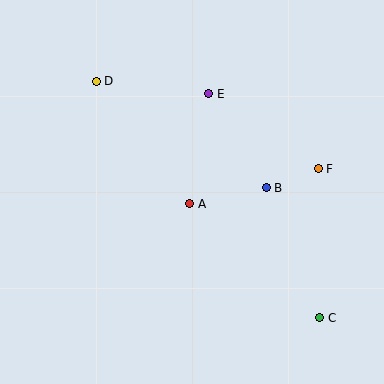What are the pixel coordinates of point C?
Point C is at (320, 318).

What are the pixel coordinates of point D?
Point D is at (96, 81).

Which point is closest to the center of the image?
Point A at (190, 204) is closest to the center.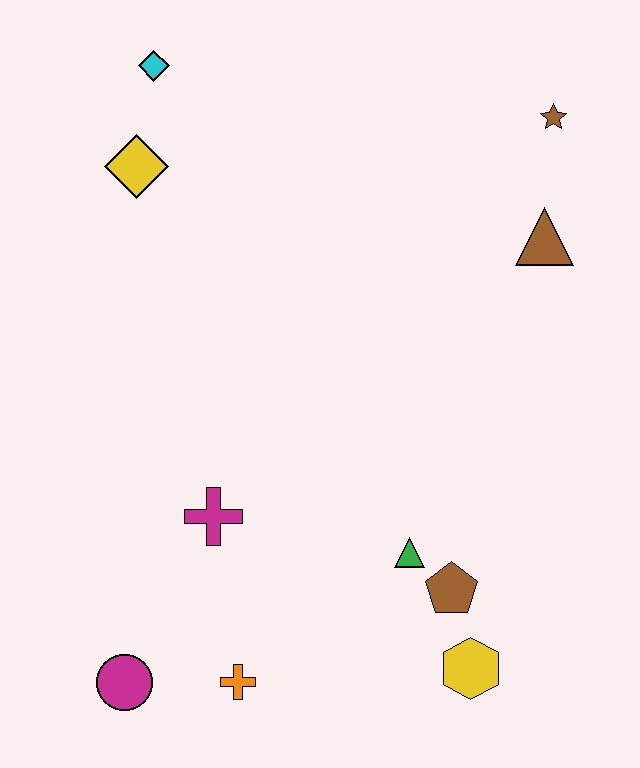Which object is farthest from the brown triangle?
The magenta circle is farthest from the brown triangle.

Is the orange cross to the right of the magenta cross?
Yes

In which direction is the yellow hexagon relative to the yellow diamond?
The yellow hexagon is below the yellow diamond.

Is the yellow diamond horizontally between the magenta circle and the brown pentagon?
Yes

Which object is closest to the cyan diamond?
The yellow diamond is closest to the cyan diamond.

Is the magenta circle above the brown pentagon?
No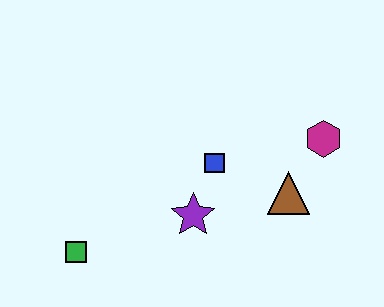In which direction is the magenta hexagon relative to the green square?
The magenta hexagon is to the right of the green square.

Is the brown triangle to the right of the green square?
Yes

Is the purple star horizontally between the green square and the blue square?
Yes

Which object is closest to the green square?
The purple star is closest to the green square.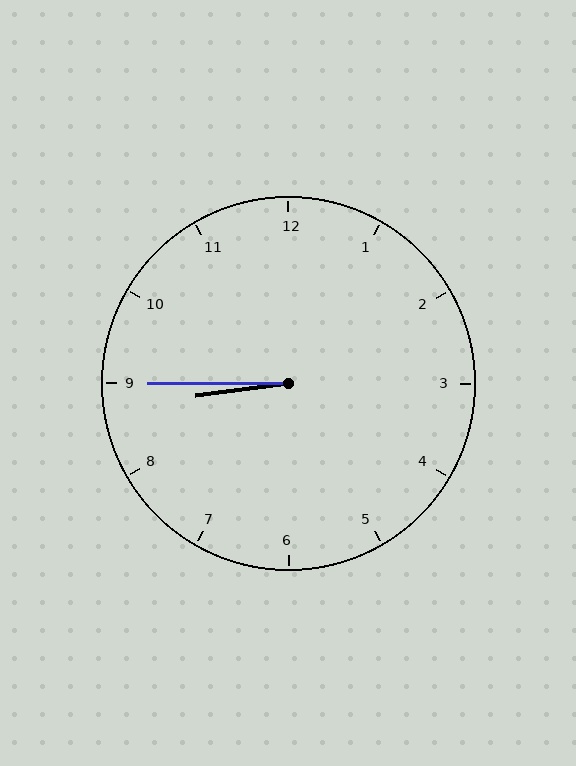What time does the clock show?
8:45.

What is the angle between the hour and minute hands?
Approximately 8 degrees.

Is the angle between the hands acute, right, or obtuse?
It is acute.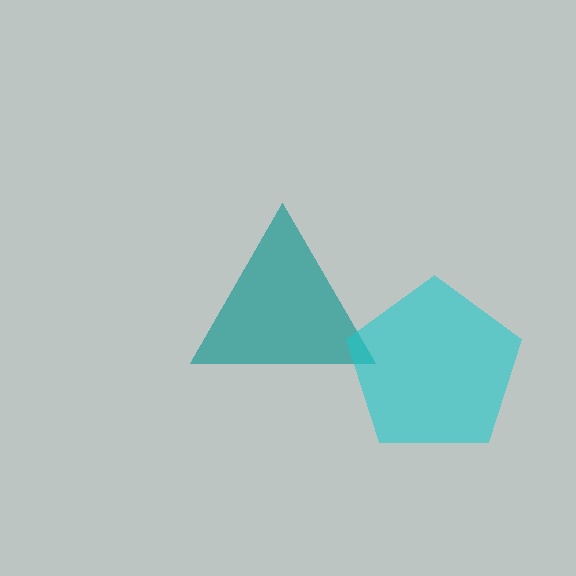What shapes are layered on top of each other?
The layered shapes are: a teal triangle, a cyan pentagon.